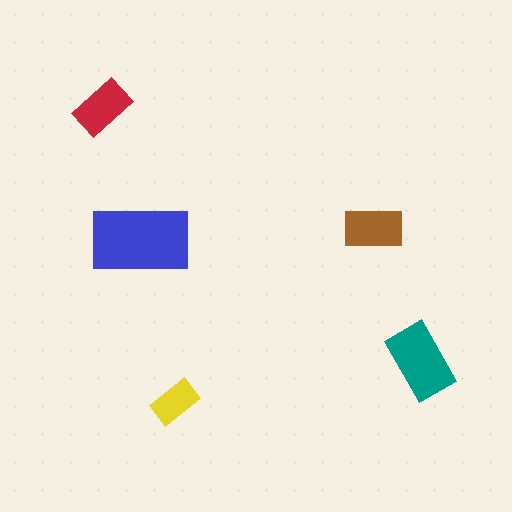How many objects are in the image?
There are 5 objects in the image.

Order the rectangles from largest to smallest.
the blue one, the teal one, the brown one, the red one, the yellow one.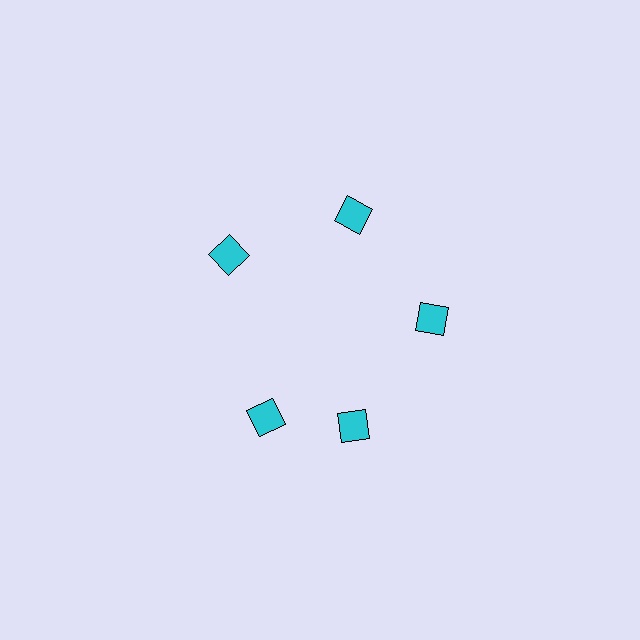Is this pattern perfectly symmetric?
No. The 5 cyan squares are arranged in a ring, but one element near the 8 o'clock position is rotated out of alignment along the ring, breaking the 5-fold rotational symmetry.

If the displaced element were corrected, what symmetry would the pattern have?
It would have 5-fold rotational symmetry — the pattern would map onto itself every 72 degrees.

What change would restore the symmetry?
The symmetry would be restored by rotating it back into even spacing with its neighbors so that all 5 squares sit at equal angles and equal distance from the center.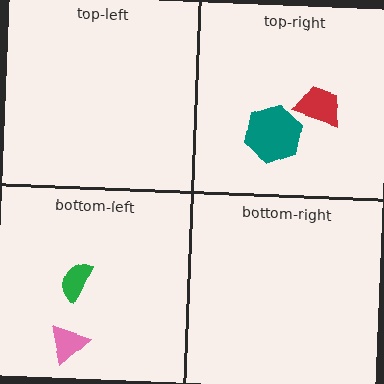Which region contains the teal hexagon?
The top-right region.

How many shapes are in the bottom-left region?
2.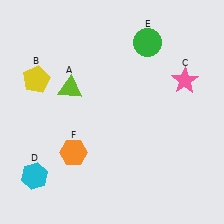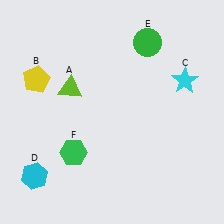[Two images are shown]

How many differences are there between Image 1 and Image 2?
There are 2 differences between the two images.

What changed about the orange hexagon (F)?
In Image 1, F is orange. In Image 2, it changed to green.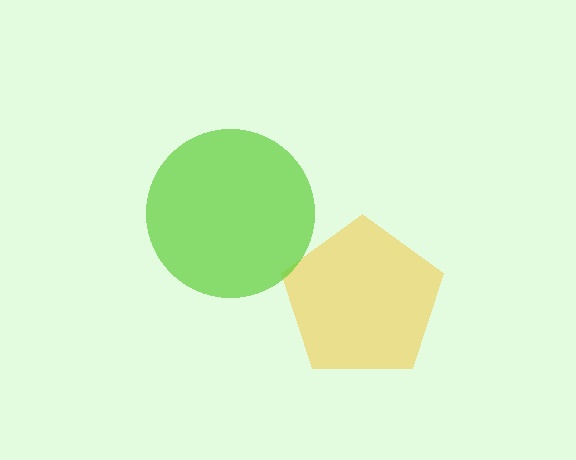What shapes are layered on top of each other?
The layered shapes are: a yellow pentagon, a lime circle.